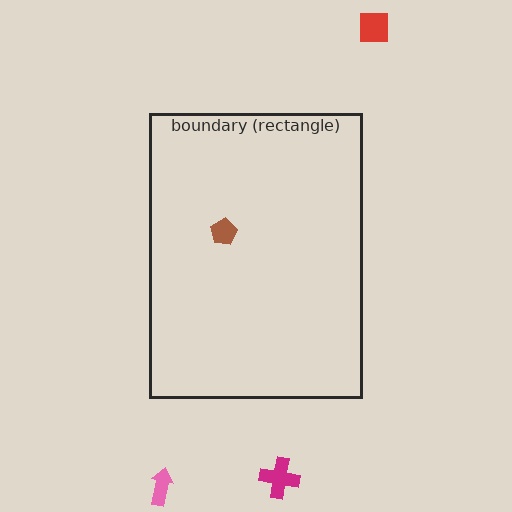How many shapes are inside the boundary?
1 inside, 3 outside.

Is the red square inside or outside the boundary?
Outside.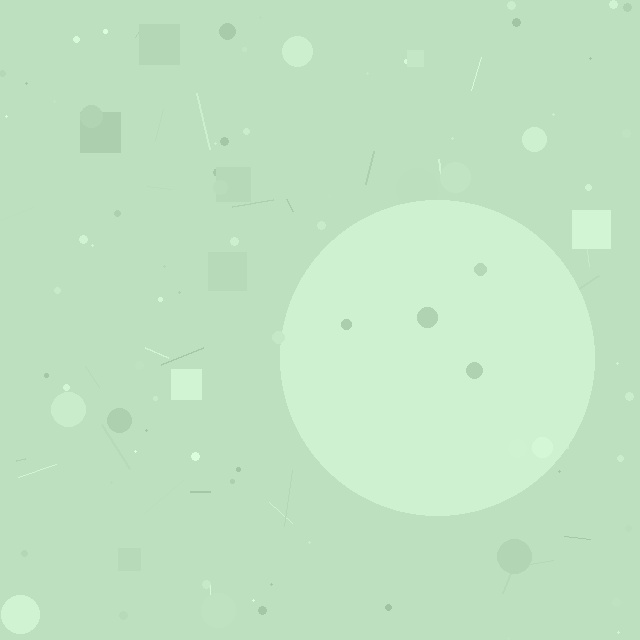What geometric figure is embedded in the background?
A circle is embedded in the background.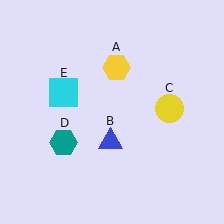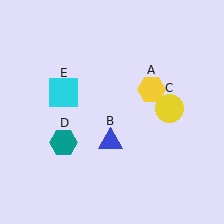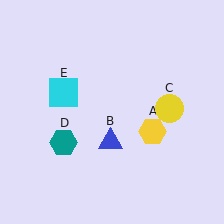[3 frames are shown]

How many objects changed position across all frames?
1 object changed position: yellow hexagon (object A).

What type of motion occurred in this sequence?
The yellow hexagon (object A) rotated clockwise around the center of the scene.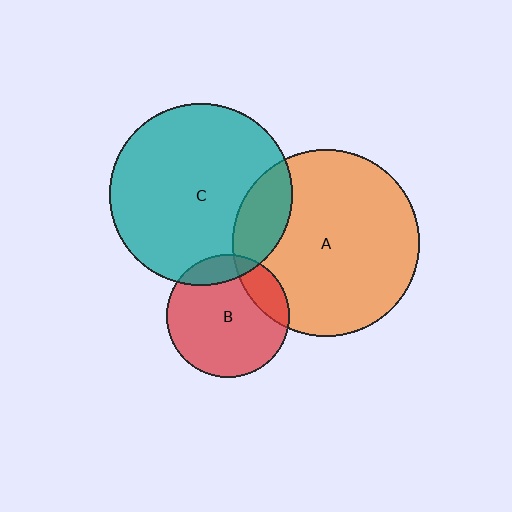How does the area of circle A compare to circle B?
Approximately 2.3 times.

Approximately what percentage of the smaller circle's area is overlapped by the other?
Approximately 20%.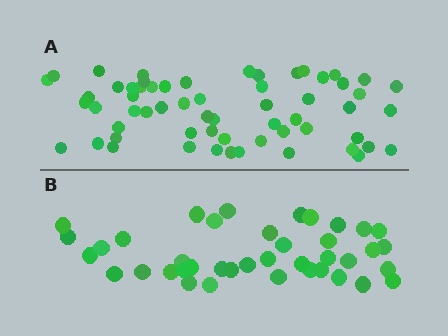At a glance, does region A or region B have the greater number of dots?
Region A (the top region) has more dots.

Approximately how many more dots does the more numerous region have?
Region A has approximately 20 more dots than region B.